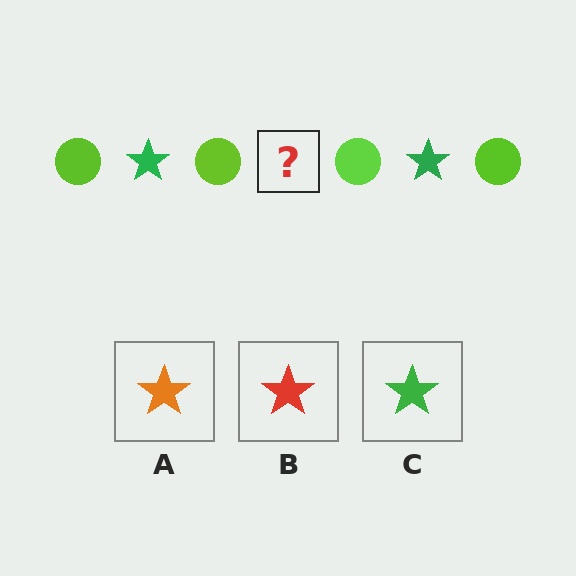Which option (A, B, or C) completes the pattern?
C.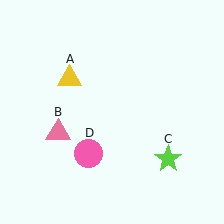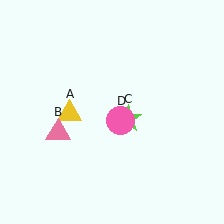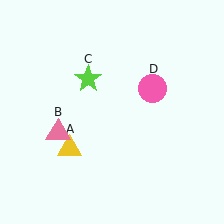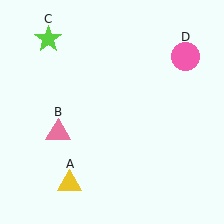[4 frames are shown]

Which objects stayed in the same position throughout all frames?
Pink triangle (object B) remained stationary.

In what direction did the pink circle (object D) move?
The pink circle (object D) moved up and to the right.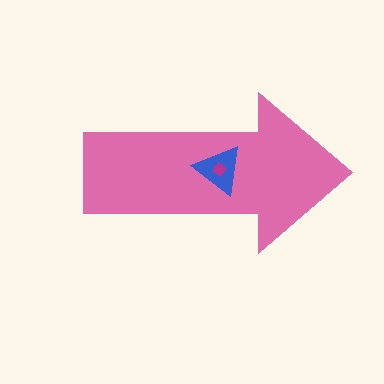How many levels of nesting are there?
3.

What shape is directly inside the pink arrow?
The blue triangle.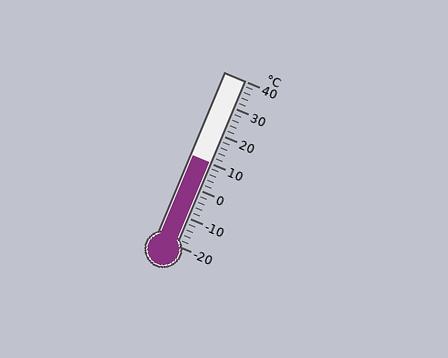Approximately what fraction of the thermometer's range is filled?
The thermometer is filled to approximately 50% of its range.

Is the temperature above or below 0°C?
The temperature is above 0°C.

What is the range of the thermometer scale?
The thermometer scale ranges from -20°C to 40°C.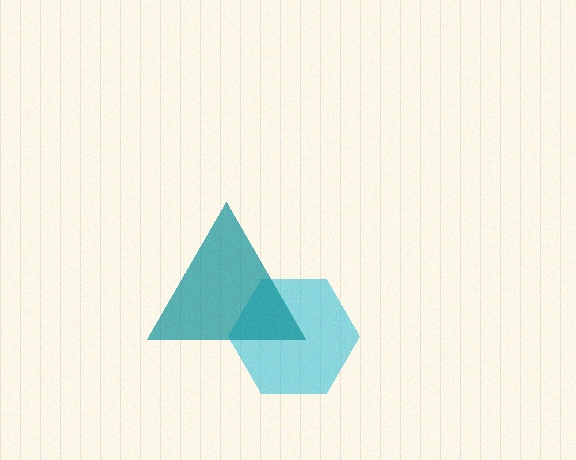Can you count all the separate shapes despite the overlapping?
Yes, there are 2 separate shapes.